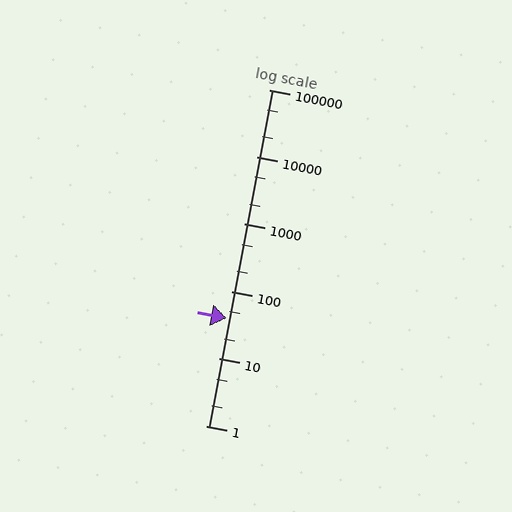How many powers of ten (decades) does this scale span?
The scale spans 5 decades, from 1 to 100000.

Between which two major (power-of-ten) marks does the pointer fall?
The pointer is between 10 and 100.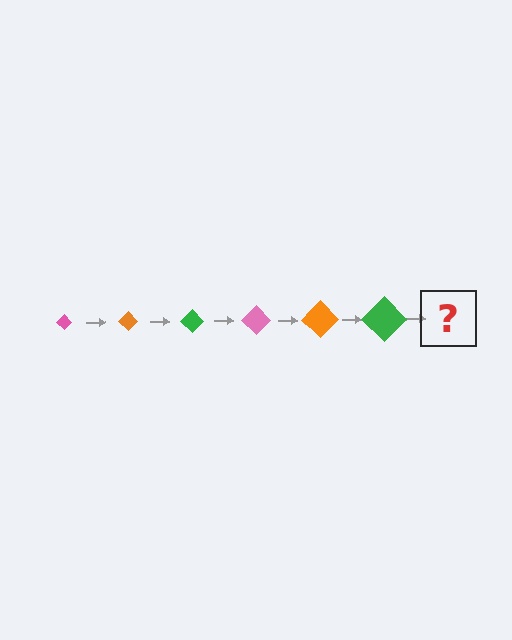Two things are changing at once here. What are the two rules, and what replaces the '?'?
The two rules are that the diamond grows larger each step and the color cycles through pink, orange, and green. The '?' should be a pink diamond, larger than the previous one.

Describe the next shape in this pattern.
It should be a pink diamond, larger than the previous one.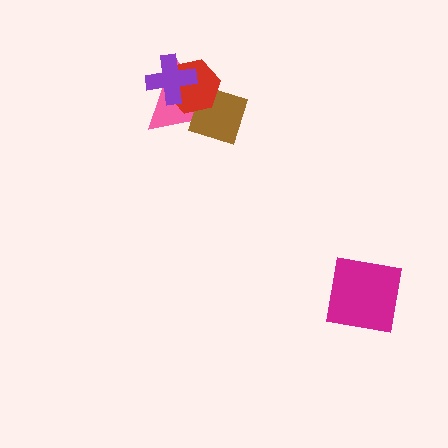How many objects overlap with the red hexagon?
3 objects overlap with the red hexagon.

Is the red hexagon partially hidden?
Yes, it is partially covered by another shape.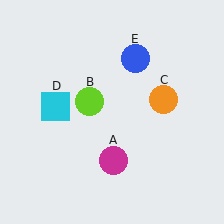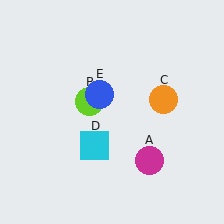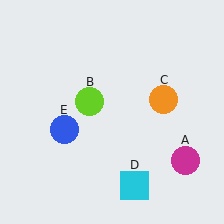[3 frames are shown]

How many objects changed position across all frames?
3 objects changed position: magenta circle (object A), cyan square (object D), blue circle (object E).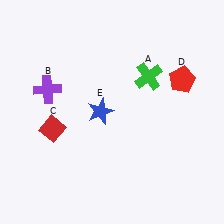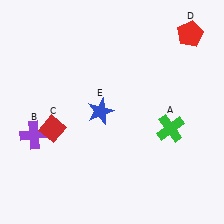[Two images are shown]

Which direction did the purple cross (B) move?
The purple cross (B) moved down.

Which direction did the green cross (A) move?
The green cross (A) moved down.